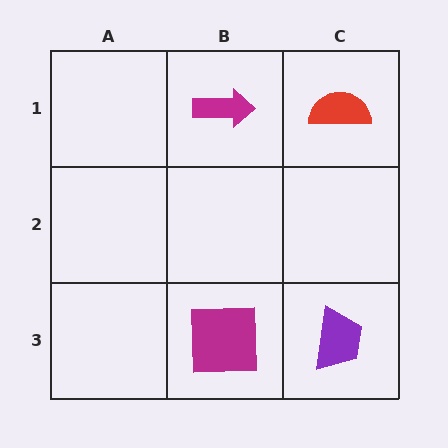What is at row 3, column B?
A magenta square.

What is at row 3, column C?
A purple trapezoid.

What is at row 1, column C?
A red semicircle.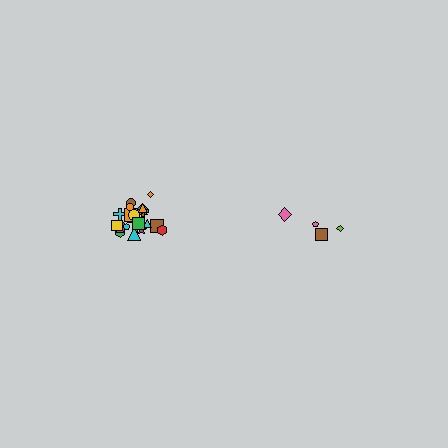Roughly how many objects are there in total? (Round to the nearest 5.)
Roughly 25 objects in total.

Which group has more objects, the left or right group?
The left group.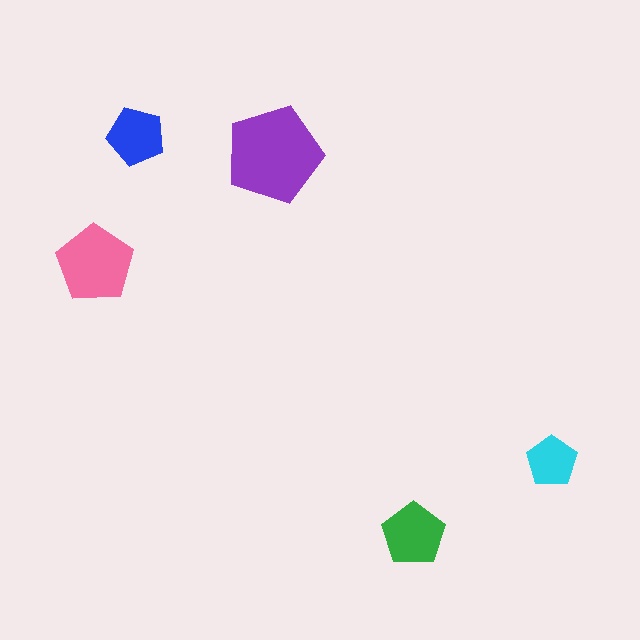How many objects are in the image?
There are 5 objects in the image.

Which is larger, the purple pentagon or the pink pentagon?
The purple one.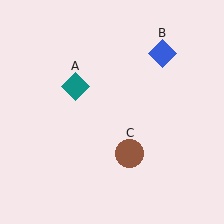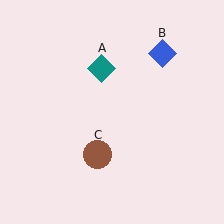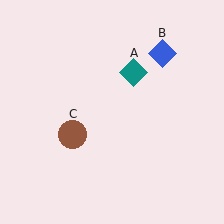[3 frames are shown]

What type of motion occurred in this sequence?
The teal diamond (object A), brown circle (object C) rotated clockwise around the center of the scene.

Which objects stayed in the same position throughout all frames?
Blue diamond (object B) remained stationary.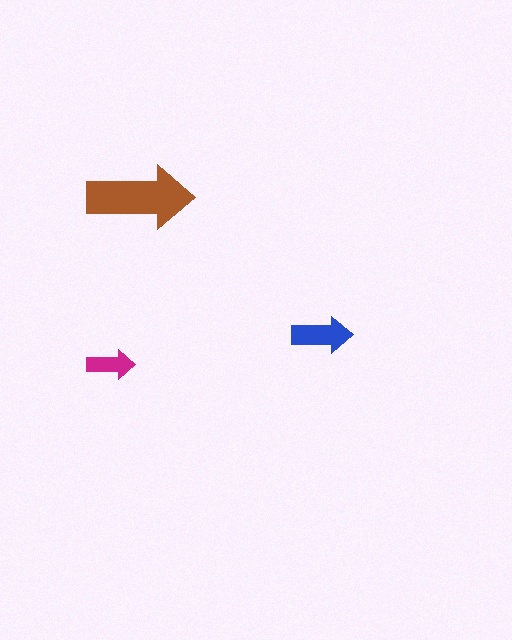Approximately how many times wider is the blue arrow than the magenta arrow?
About 1.5 times wider.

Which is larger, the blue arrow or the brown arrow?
The brown one.